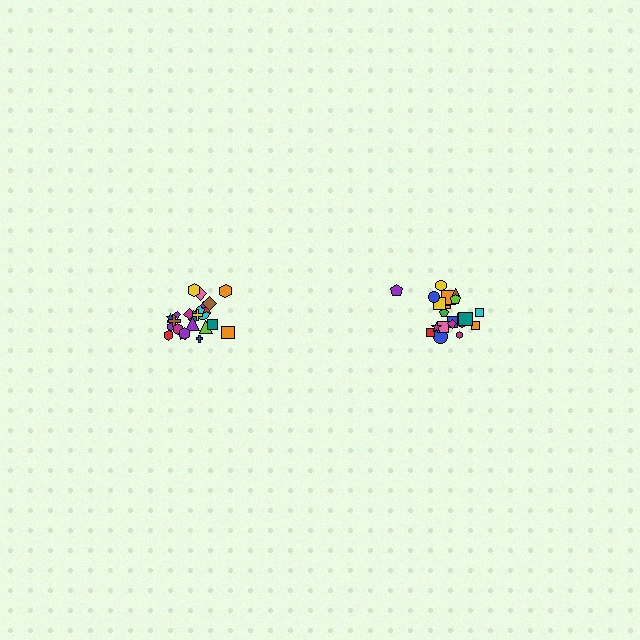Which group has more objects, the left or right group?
The left group.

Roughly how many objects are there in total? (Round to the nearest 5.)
Roughly 45 objects in total.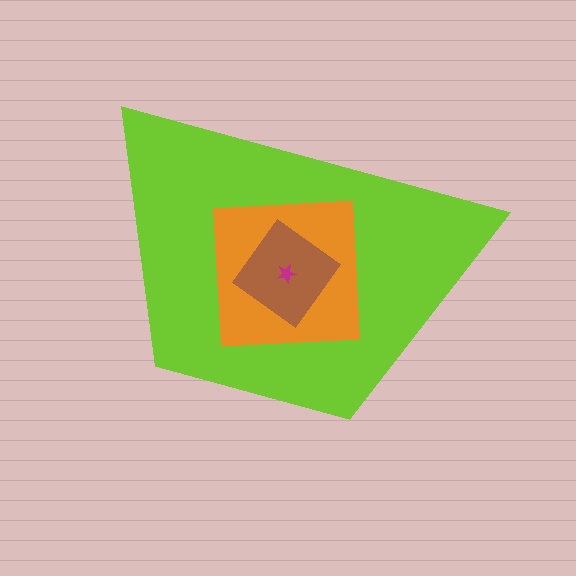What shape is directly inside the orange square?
The brown diamond.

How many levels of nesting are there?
4.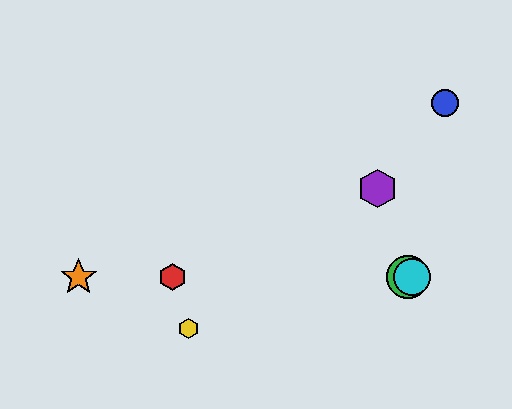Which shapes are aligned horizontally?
The red hexagon, the green circle, the orange star, the cyan circle are aligned horizontally.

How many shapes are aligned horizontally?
4 shapes (the red hexagon, the green circle, the orange star, the cyan circle) are aligned horizontally.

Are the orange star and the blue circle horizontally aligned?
No, the orange star is at y≈277 and the blue circle is at y≈103.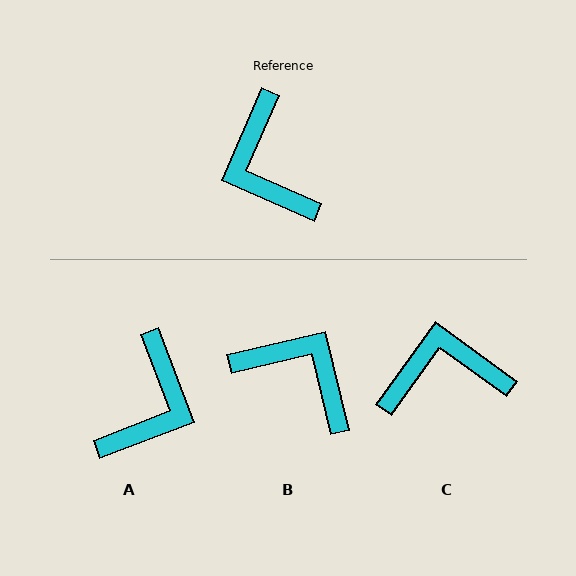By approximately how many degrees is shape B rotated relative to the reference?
Approximately 143 degrees clockwise.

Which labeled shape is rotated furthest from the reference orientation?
B, about 143 degrees away.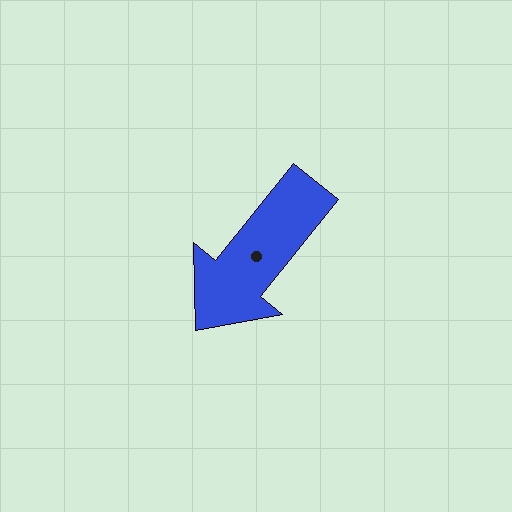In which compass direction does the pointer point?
Southwest.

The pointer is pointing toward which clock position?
Roughly 7 o'clock.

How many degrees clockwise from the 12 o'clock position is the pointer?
Approximately 219 degrees.